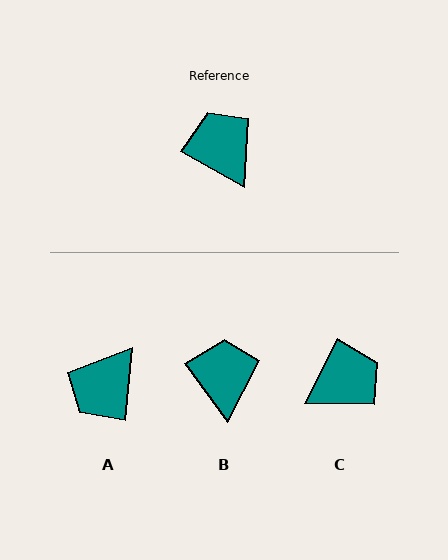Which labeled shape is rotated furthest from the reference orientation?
A, about 114 degrees away.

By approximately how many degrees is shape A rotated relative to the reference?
Approximately 114 degrees counter-clockwise.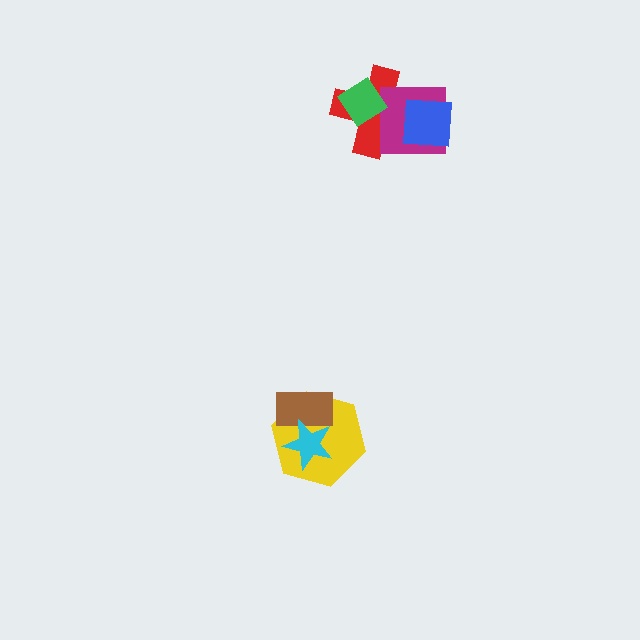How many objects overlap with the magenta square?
2 objects overlap with the magenta square.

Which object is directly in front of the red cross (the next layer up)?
The magenta square is directly in front of the red cross.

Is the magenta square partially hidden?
Yes, it is partially covered by another shape.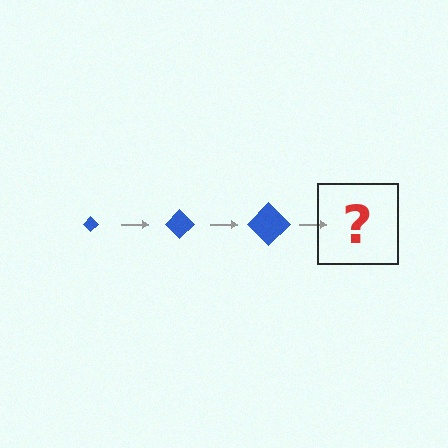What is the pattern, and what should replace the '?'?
The pattern is that the diamond gets progressively larger each step. The '?' should be a blue diamond, larger than the previous one.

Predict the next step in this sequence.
The next step is a blue diamond, larger than the previous one.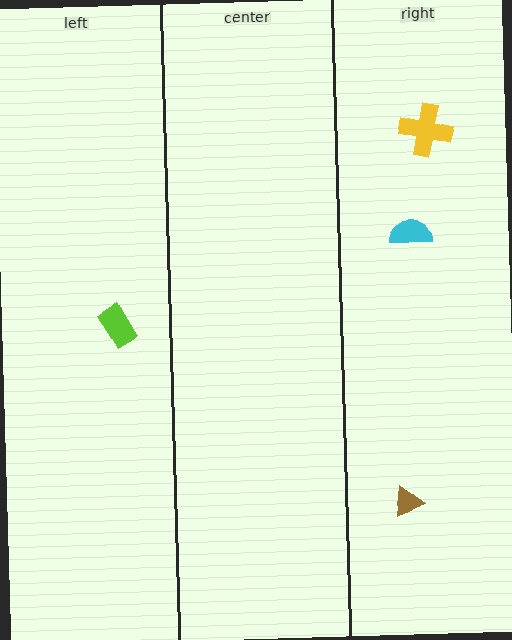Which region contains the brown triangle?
The right region.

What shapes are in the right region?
The brown triangle, the cyan semicircle, the yellow cross.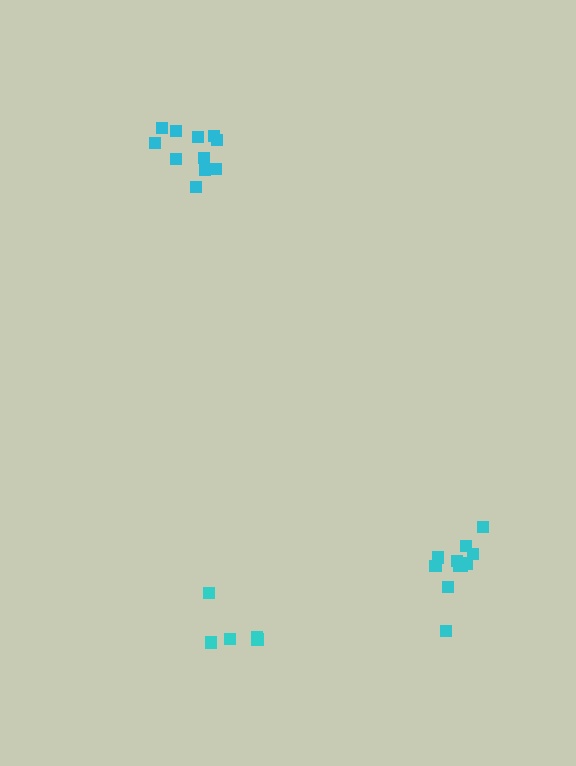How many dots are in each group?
Group 1: 11 dots, Group 2: 5 dots, Group 3: 11 dots (27 total).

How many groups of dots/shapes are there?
There are 3 groups.